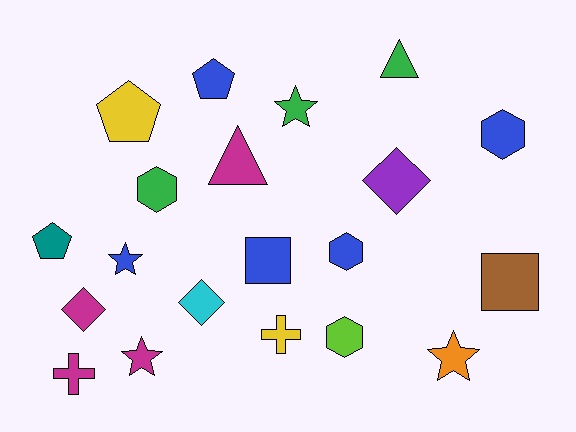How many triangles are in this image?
There are 2 triangles.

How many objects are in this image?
There are 20 objects.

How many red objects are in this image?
There are no red objects.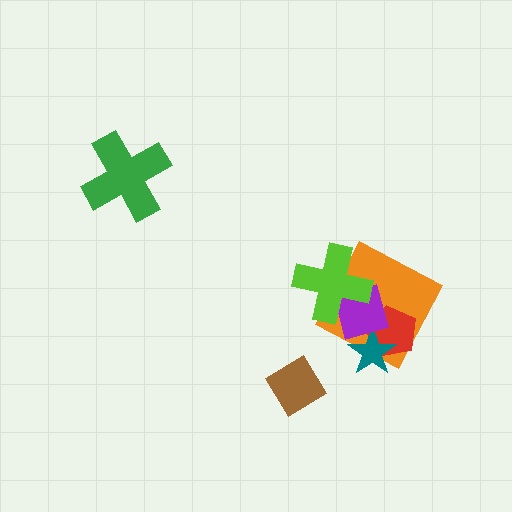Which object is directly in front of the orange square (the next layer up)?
The red pentagon is directly in front of the orange square.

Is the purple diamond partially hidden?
Yes, it is partially covered by another shape.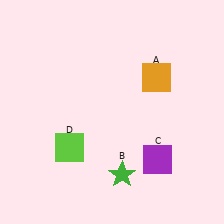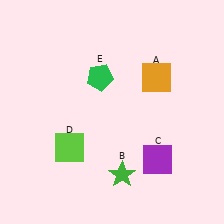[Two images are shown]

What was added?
A green pentagon (E) was added in Image 2.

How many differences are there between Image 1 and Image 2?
There is 1 difference between the two images.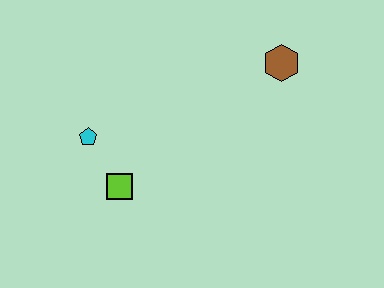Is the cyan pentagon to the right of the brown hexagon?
No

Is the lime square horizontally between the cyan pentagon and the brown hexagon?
Yes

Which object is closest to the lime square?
The cyan pentagon is closest to the lime square.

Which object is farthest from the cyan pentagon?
The brown hexagon is farthest from the cyan pentagon.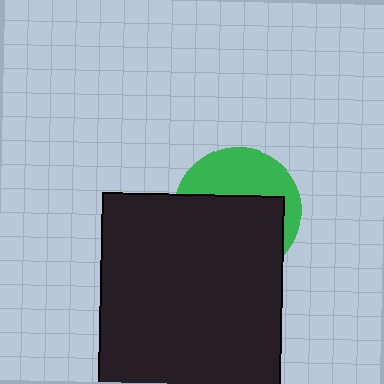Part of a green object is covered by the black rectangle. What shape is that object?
It is a circle.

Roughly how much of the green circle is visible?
A small part of it is visible (roughly 40%).